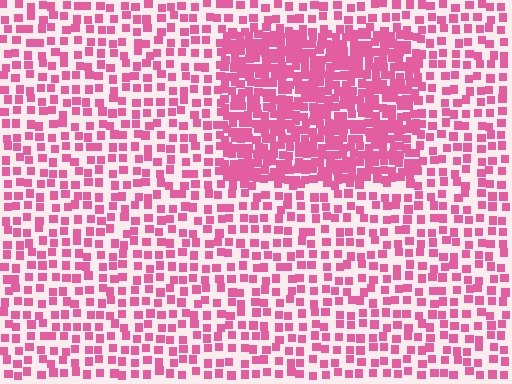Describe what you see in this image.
The image contains small pink elements arranged at two different densities. A rectangle-shaped region is visible where the elements are more densely packed than the surrounding area.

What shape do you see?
I see a rectangle.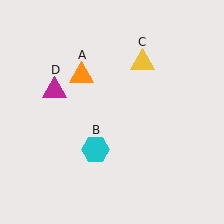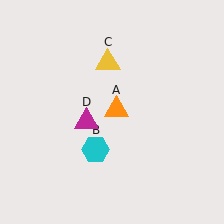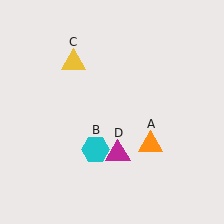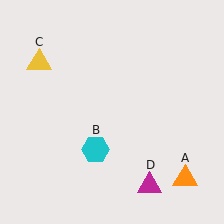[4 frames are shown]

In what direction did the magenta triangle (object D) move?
The magenta triangle (object D) moved down and to the right.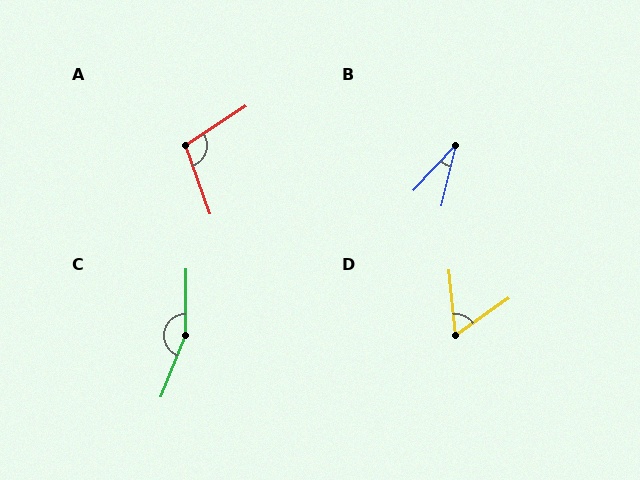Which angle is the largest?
C, at approximately 159 degrees.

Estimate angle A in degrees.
Approximately 104 degrees.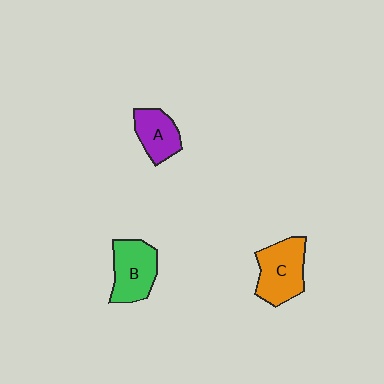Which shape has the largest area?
Shape C (orange).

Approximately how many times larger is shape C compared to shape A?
Approximately 1.4 times.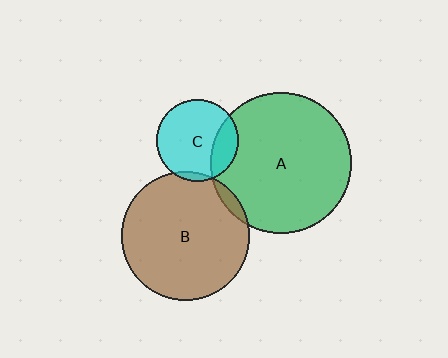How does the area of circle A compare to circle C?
Approximately 3.0 times.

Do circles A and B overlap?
Yes.